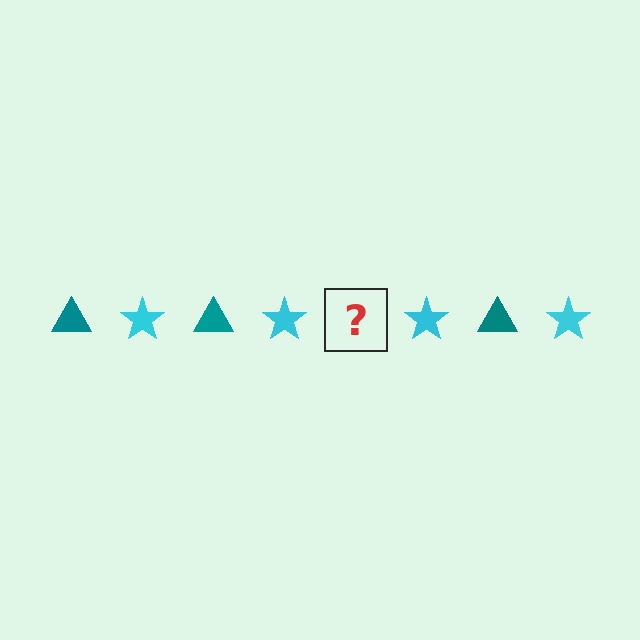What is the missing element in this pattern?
The missing element is a teal triangle.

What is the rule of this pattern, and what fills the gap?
The rule is that the pattern alternates between teal triangle and cyan star. The gap should be filled with a teal triangle.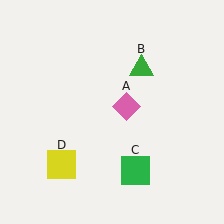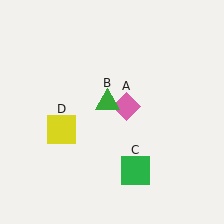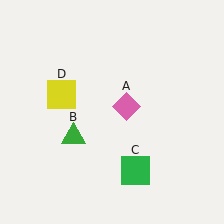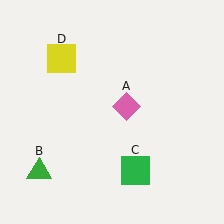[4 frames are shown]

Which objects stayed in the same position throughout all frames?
Pink diamond (object A) and green square (object C) remained stationary.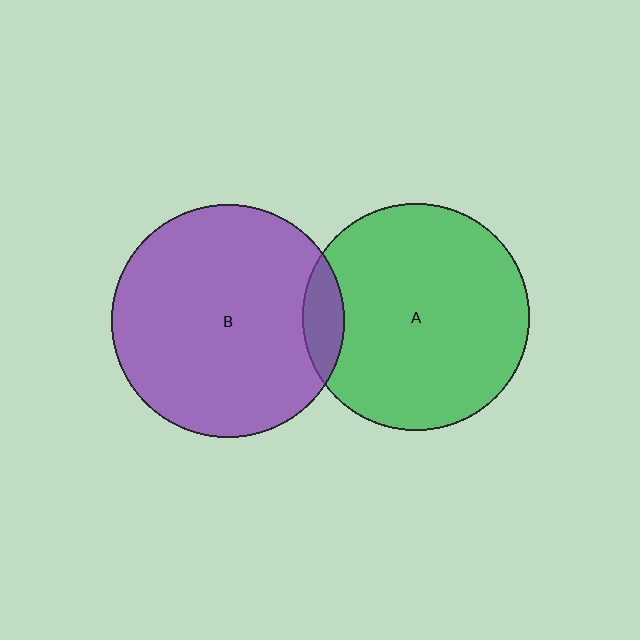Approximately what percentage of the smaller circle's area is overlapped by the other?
Approximately 10%.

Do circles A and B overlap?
Yes.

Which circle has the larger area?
Circle B (purple).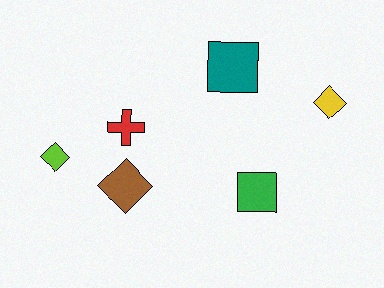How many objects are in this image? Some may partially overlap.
There are 6 objects.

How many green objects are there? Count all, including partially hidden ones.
There is 1 green object.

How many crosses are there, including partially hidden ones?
There is 1 cross.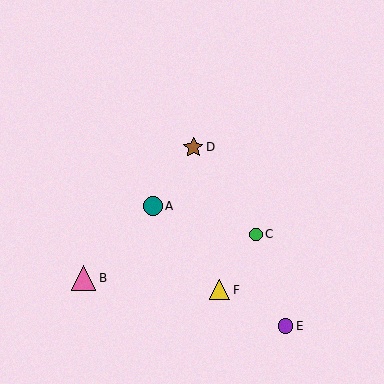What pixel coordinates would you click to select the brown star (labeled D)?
Click at (193, 147) to select the brown star D.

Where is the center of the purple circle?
The center of the purple circle is at (286, 326).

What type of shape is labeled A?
Shape A is a teal circle.